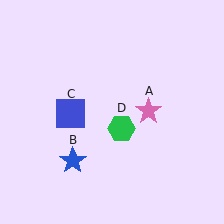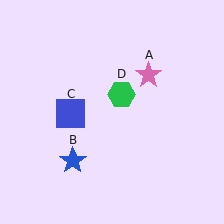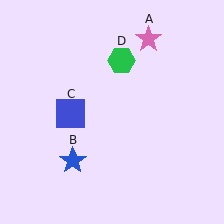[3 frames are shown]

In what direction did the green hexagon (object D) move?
The green hexagon (object D) moved up.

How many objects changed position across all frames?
2 objects changed position: pink star (object A), green hexagon (object D).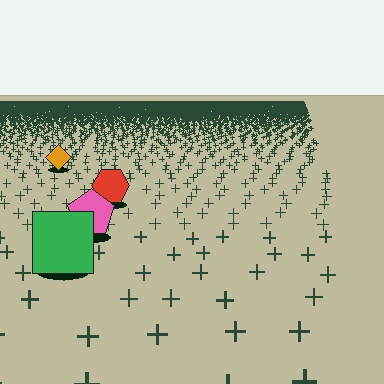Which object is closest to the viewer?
The green square is closest. The texture marks near it are larger and more spread out.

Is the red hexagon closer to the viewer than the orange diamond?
Yes. The red hexagon is closer — you can tell from the texture gradient: the ground texture is coarser near it.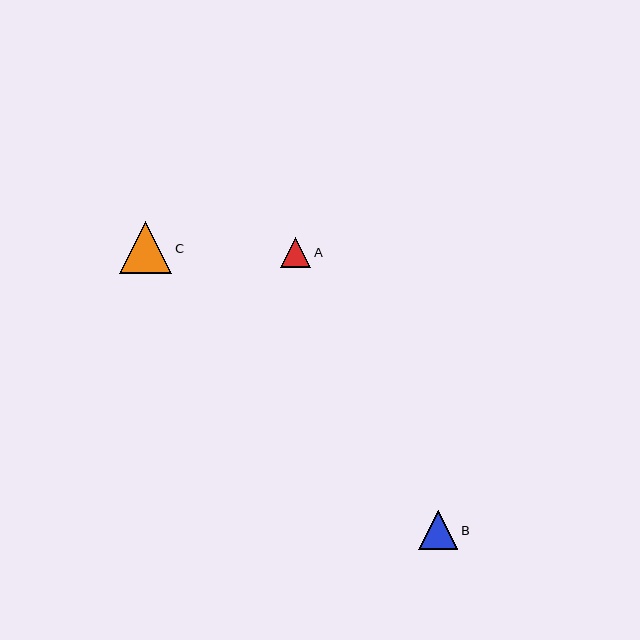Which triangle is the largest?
Triangle C is the largest with a size of approximately 52 pixels.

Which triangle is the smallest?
Triangle A is the smallest with a size of approximately 30 pixels.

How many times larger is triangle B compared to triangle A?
Triangle B is approximately 1.3 times the size of triangle A.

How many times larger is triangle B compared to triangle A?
Triangle B is approximately 1.3 times the size of triangle A.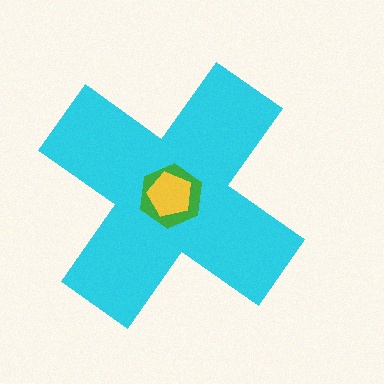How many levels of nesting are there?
3.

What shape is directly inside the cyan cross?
The green hexagon.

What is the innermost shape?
The yellow pentagon.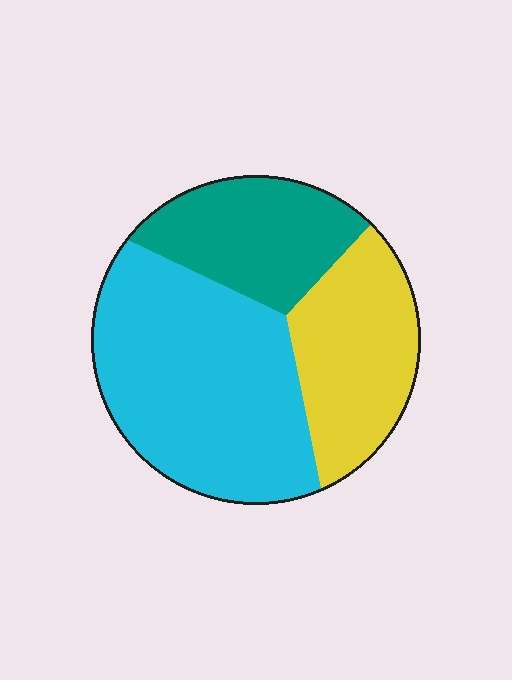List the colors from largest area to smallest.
From largest to smallest: cyan, yellow, teal.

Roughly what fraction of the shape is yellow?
Yellow covers around 25% of the shape.